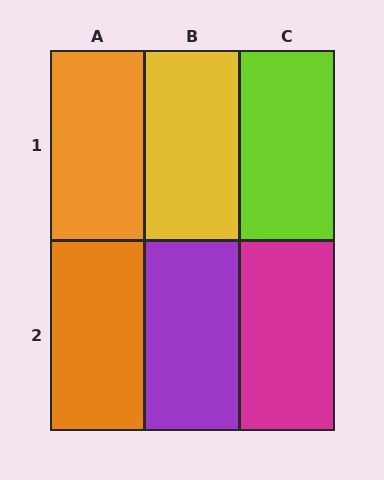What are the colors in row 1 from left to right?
Orange, yellow, lime.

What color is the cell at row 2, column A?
Orange.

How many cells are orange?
2 cells are orange.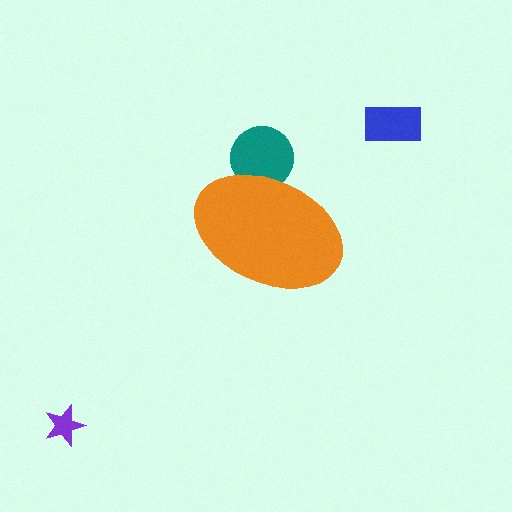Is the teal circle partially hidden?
Yes, the teal circle is partially hidden behind the orange ellipse.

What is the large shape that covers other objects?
An orange ellipse.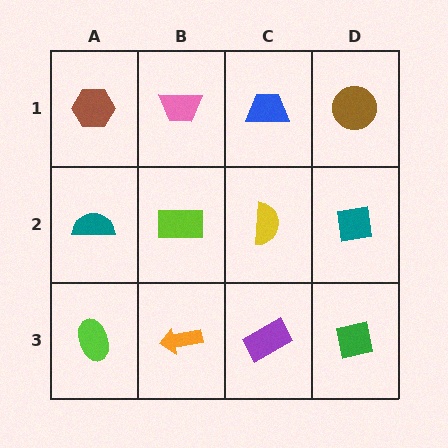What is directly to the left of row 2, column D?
A yellow semicircle.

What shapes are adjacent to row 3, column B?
A lime rectangle (row 2, column B), a lime ellipse (row 3, column A), a purple rectangle (row 3, column C).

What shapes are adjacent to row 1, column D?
A teal square (row 2, column D), a blue trapezoid (row 1, column C).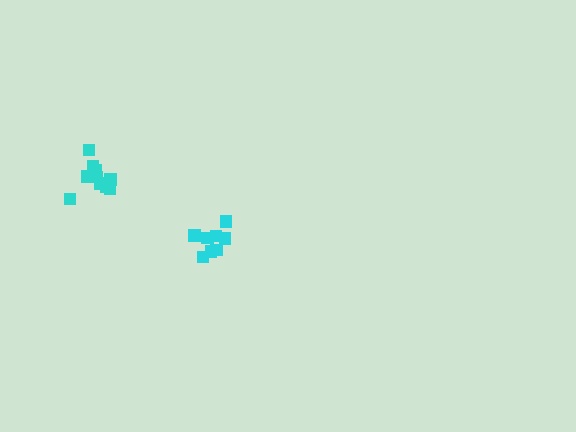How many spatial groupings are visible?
There are 2 spatial groupings.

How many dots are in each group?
Group 1: 10 dots, Group 2: 8 dots (18 total).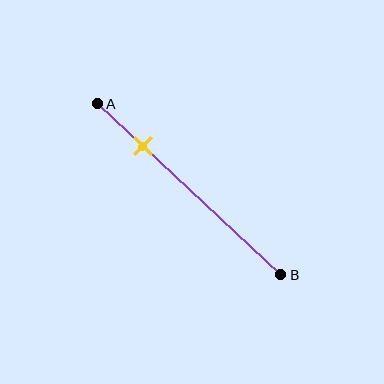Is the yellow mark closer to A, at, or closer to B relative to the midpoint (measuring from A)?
The yellow mark is closer to point A than the midpoint of segment AB.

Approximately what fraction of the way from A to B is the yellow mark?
The yellow mark is approximately 25% of the way from A to B.